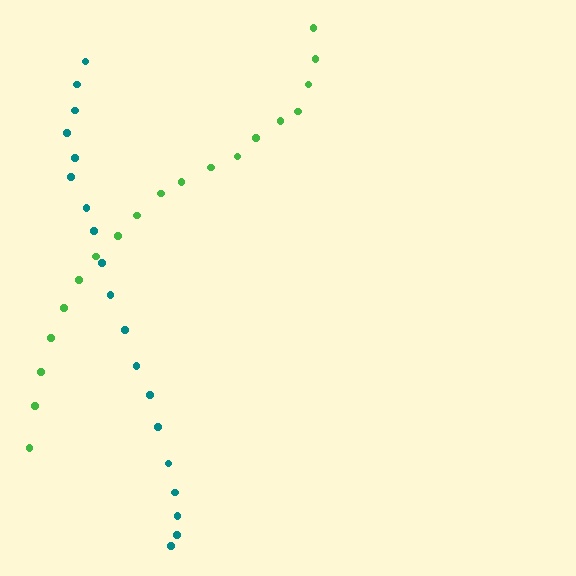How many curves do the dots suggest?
There are 2 distinct paths.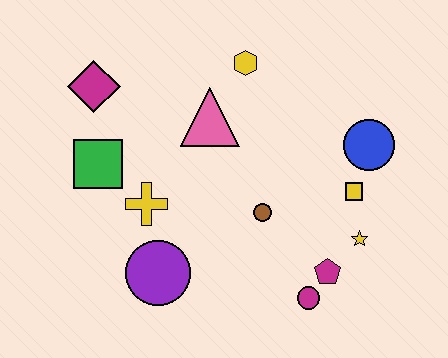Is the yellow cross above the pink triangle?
No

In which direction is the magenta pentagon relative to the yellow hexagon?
The magenta pentagon is below the yellow hexagon.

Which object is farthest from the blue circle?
The magenta diamond is farthest from the blue circle.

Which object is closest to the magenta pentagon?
The magenta circle is closest to the magenta pentagon.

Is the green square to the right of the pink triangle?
No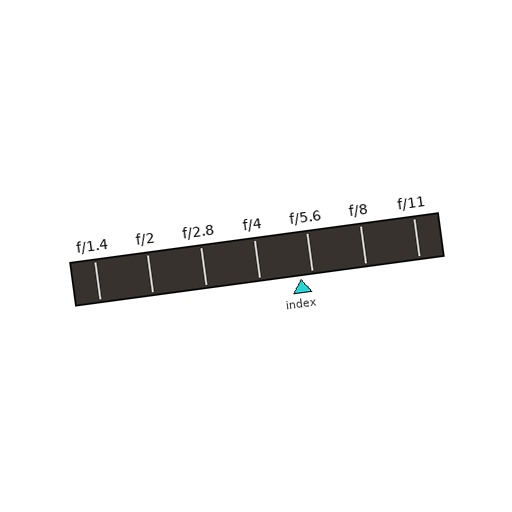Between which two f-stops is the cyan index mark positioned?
The index mark is between f/4 and f/5.6.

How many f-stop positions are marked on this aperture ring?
There are 7 f-stop positions marked.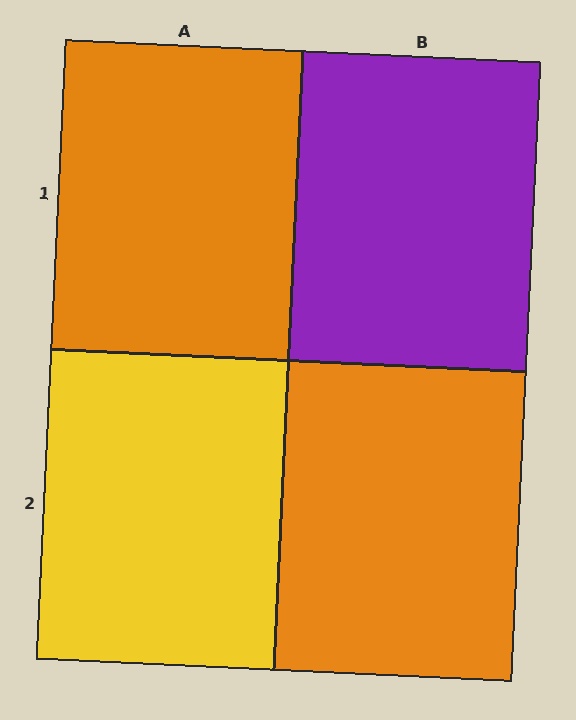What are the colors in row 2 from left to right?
Yellow, orange.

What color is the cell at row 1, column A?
Orange.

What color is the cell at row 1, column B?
Purple.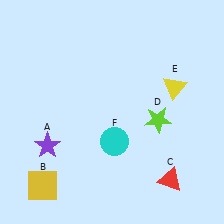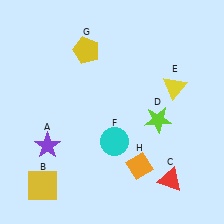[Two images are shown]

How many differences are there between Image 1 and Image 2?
There are 2 differences between the two images.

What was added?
A yellow pentagon (G), an orange diamond (H) were added in Image 2.